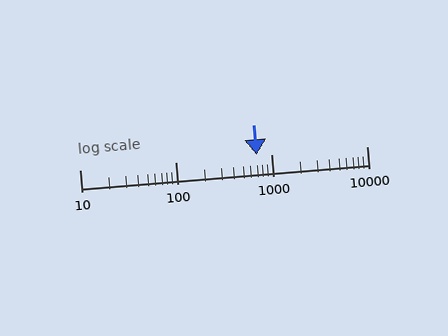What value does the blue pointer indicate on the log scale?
The pointer indicates approximately 710.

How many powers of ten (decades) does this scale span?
The scale spans 3 decades, from 10 to 10000.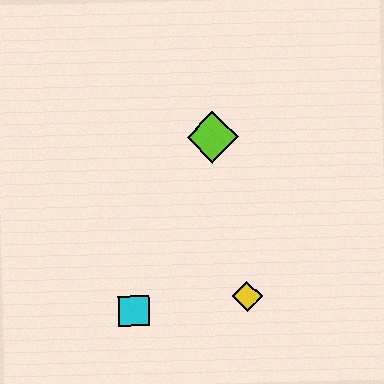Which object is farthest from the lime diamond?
The cyan square is farthest from the lime diamond.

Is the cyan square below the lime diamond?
Yes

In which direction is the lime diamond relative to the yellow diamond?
The lime diamond is above the yellow diamond.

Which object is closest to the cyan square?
The yellow diamond is closest to the cyan square.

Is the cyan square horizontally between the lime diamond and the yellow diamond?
No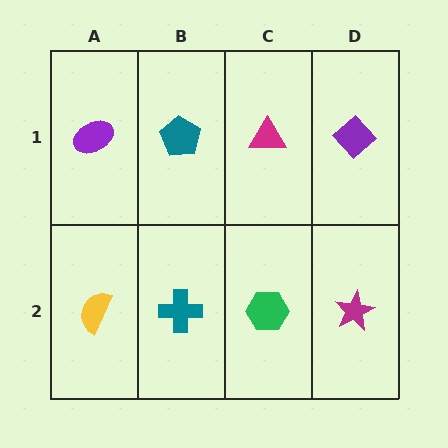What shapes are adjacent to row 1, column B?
A teal cross (row 2, column B), a purple ellipse (row 1, column A), a magenta triangle (row 1, column C).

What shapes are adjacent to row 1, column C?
A green hexagon (row 2, column C), a teal pentagon (row 1, column B), a purple diamond (row 1, column D).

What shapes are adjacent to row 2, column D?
A purple diamond (row 1, column D), a green hexagon (row 2, column C).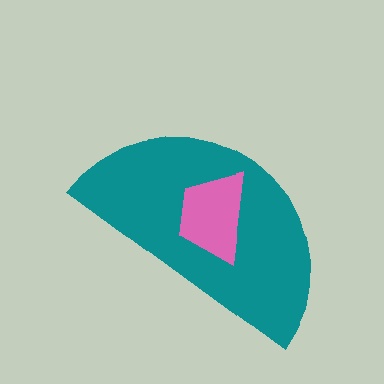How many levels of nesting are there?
2.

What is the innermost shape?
The pink trapezoid.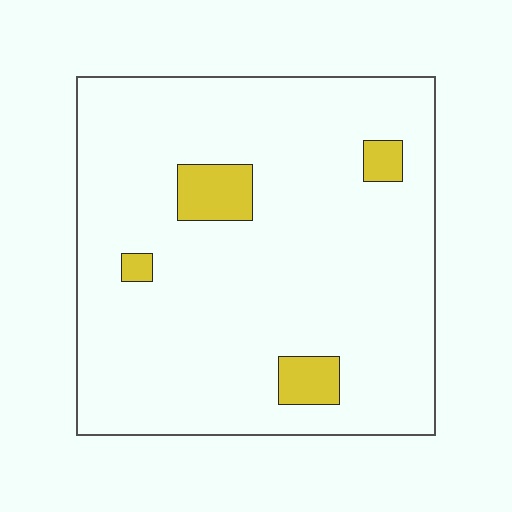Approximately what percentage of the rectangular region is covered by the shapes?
Approximately 10%.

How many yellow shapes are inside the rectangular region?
4.